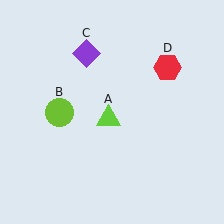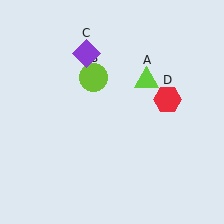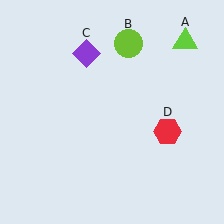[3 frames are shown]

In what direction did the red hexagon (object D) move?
The red hexagon (object D) moved down.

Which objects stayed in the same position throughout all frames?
Purple diamond (object C) remained stationary.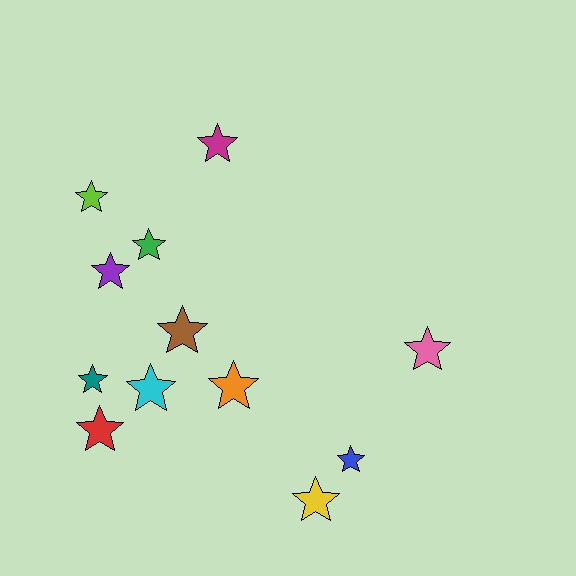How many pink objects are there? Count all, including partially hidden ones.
There is 1 pink object.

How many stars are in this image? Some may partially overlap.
There are 12 stars.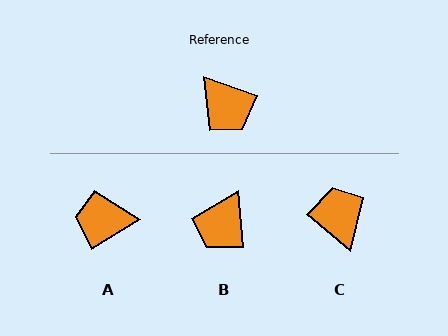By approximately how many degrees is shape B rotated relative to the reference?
Approximately 66 degrees clockwise.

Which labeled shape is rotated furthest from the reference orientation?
C, about 160 degrees away.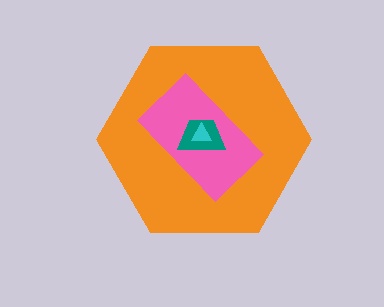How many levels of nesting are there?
4.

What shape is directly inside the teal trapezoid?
The cyan triangle.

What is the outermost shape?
The orange hexagon.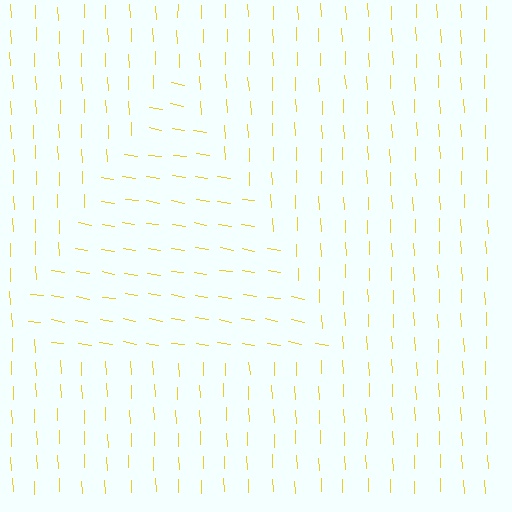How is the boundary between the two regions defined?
The boundary is defined purely by a change in line orientation (approximately 78 degrees difference). All lines are the same color and thickness.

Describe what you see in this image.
The image is filled with small yellow line segments. A triangle region in the image has lines oriented differently from the surrounding lines, creating a visible texture boundary.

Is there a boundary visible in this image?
Yes, there is a texture boundary formed by a change in line orientation.